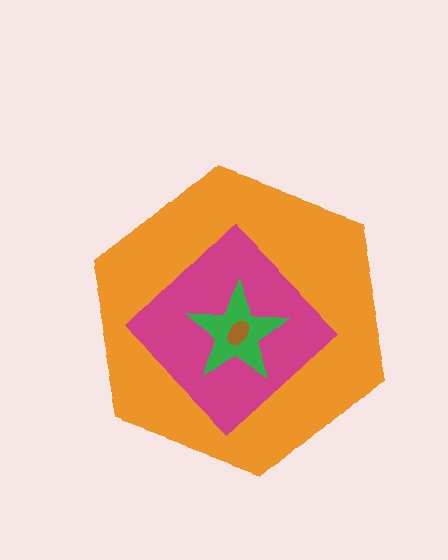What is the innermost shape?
The brown ellipse.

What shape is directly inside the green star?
The brown ellipse.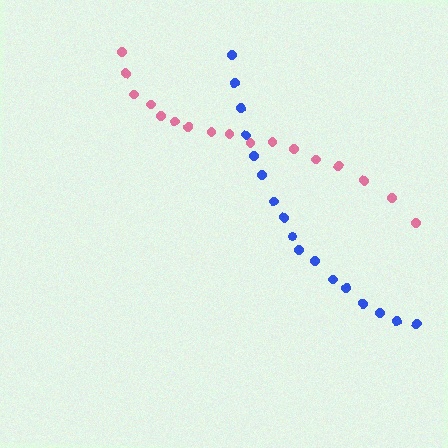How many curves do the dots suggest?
There are 2 distinct paths.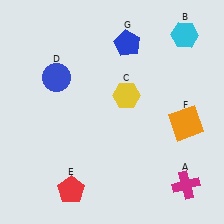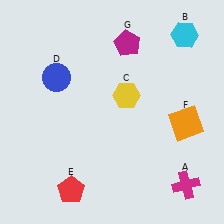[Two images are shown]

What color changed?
The pentagon (G) changed from blue in Image 1 to magenta in Image 2.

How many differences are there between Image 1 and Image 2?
There is 1 difference between the two images.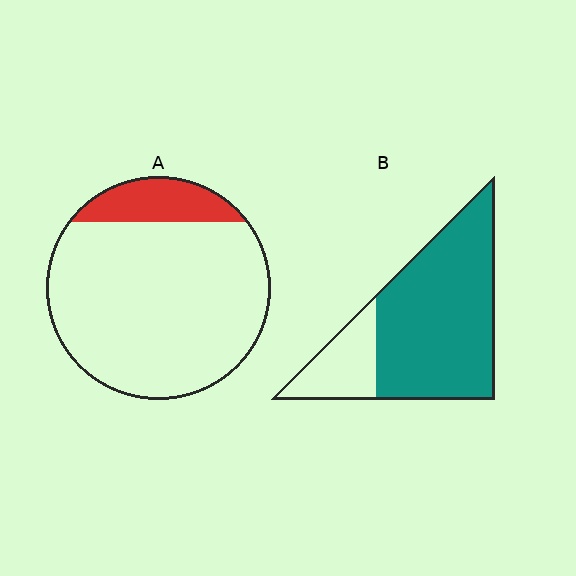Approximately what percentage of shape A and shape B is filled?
A is approximately 15% and B is approximately 80%.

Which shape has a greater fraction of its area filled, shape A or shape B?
Shape B.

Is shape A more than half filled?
No.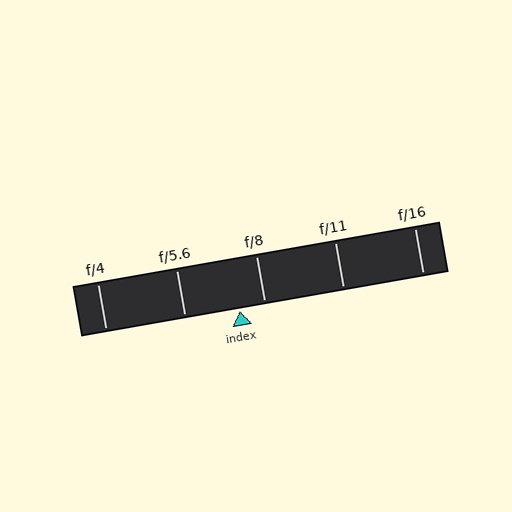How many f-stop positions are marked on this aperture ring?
There are 5 f-stop positions marked.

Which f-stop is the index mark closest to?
The index mark is closest to f/8.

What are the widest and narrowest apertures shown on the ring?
The widest aperture shown is f/4 and the narrowest is f/16.